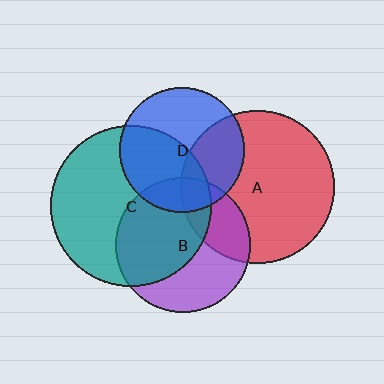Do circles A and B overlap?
Yes.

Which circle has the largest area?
Circle C (teal).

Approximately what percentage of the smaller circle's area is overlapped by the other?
Approximately 25%.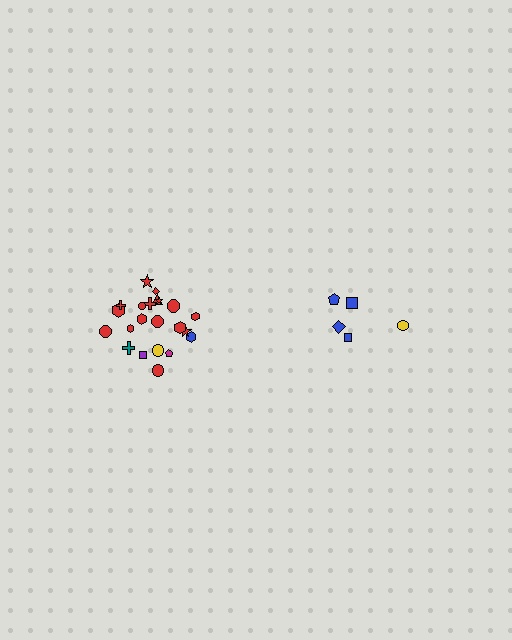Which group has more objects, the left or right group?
The left group.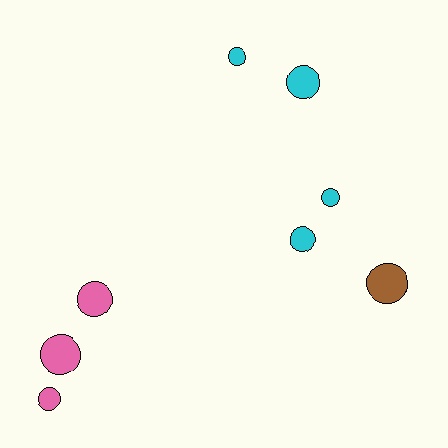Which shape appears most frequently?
Circle, with 8 objects.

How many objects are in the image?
There are 8 objects.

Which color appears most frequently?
Cyan, with 4 objects.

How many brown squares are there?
There are no brown squares.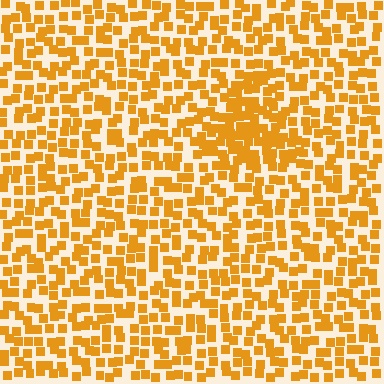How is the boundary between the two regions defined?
The boundary is defined by a change in element density (approximately 1.8x ratio). All elements are the same color, size, and shape.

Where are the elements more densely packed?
The elements are more densely packed inside the triangle boundary.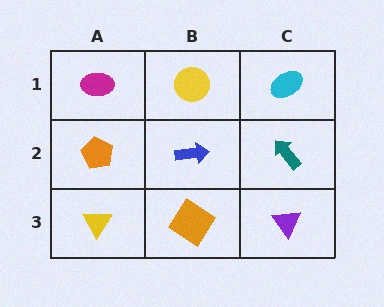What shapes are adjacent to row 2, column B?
A yellow circle (row 1, column B), an orange diamond (row 3, column B), an orange pentagon (row 2, column A), a teal arrow (row 2, column C).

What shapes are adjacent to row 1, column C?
A teal arrow (row 2, column C), a yellow circle (row 1, column B).